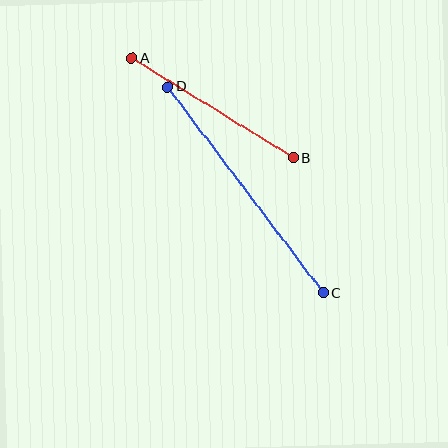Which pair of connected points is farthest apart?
Points C and D are farthest apart.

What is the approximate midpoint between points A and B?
The midpoint is at approximately (213, 108) pixels.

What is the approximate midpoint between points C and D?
The midpoint is at approximately (246, 190) pixels.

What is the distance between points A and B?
The distance is approximately 190 pixels.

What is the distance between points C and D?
The distance is approximately 258 pixels.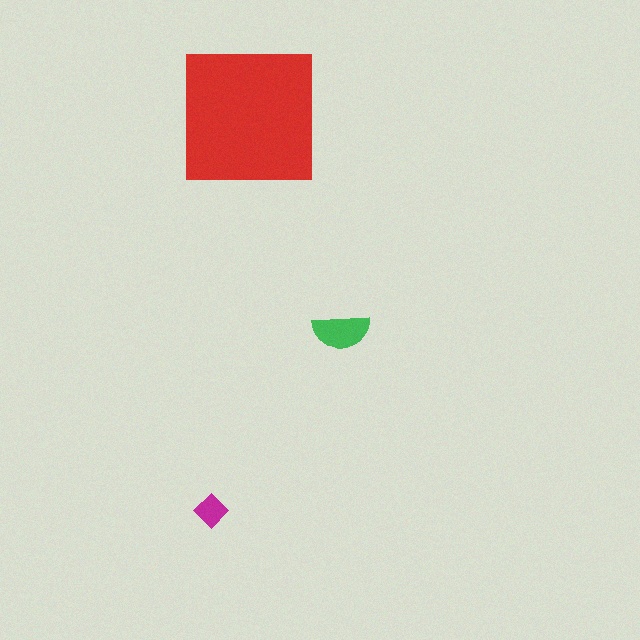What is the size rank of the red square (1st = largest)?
1st.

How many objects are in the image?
There are 3 objects in the image.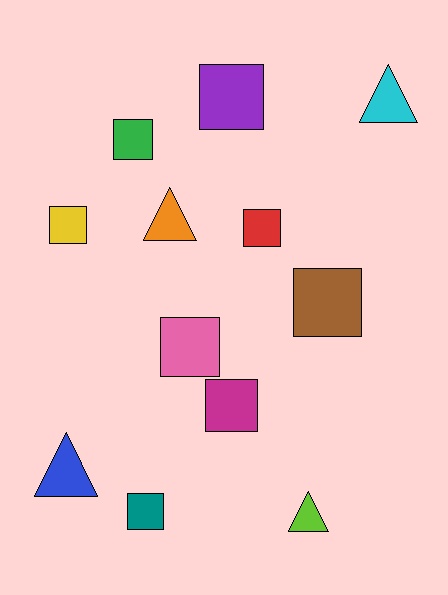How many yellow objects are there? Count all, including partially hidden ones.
There is 1 yellow object.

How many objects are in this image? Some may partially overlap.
There are 12 objects.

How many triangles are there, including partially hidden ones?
There are 4 triangles.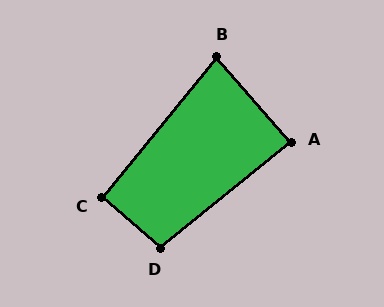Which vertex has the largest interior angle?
D, at approximately 100 degrees.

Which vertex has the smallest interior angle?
B, at approximately 80 degrees.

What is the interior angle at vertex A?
Approximately 88 degrees (approximately right).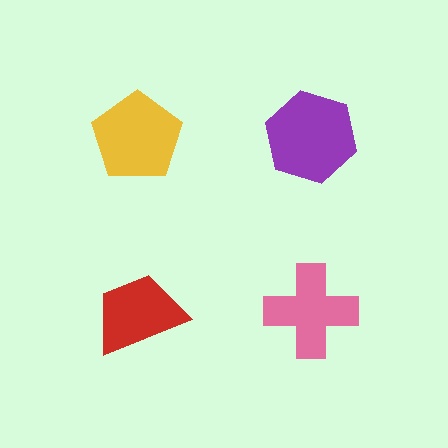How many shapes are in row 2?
2 shapes.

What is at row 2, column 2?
A pink cross.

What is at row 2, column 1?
A red trapezoid.